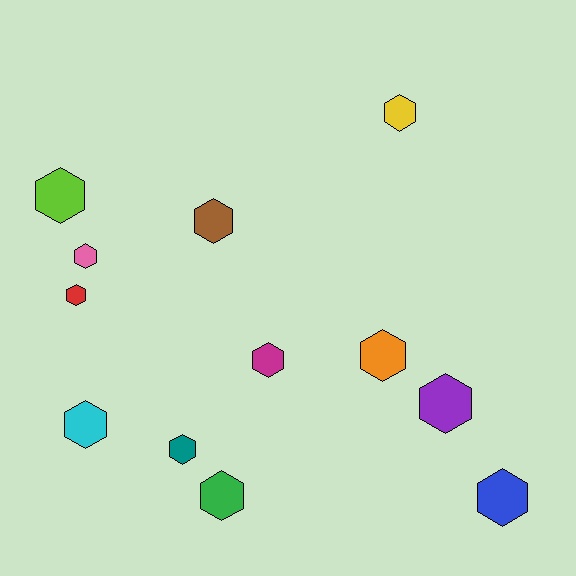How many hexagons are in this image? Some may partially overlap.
There are 12 hexagons.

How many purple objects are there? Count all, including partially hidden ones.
There is 1 purple object.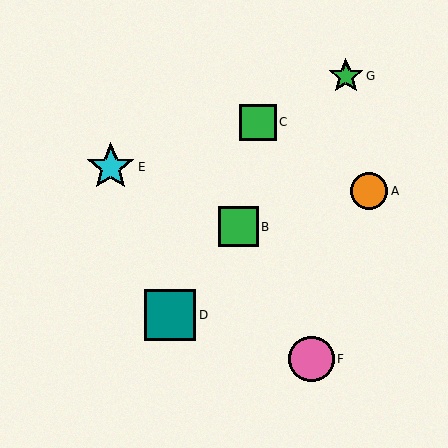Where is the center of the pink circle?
The center of the pink circle is at (311, 359).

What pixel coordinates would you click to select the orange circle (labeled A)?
Click at (369, 191) to select the orange circle A.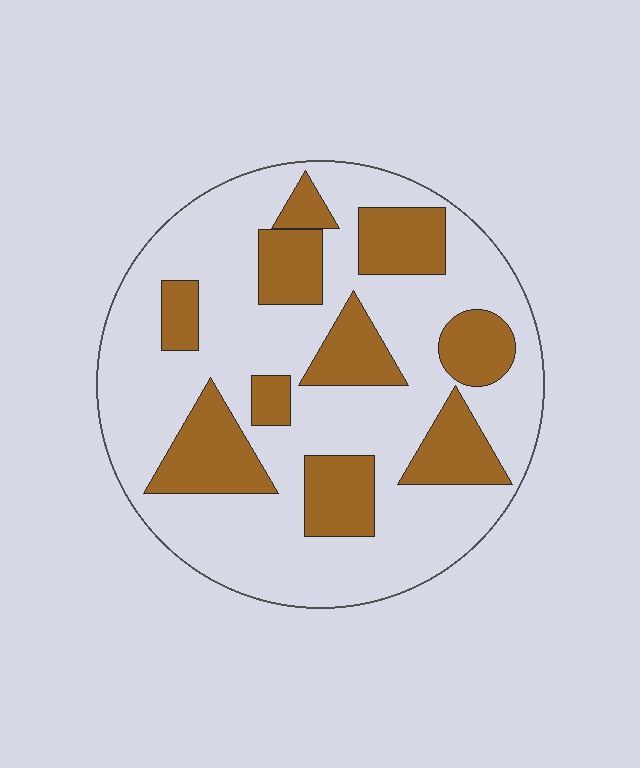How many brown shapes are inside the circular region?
10.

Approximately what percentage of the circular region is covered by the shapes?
Approximately 30%.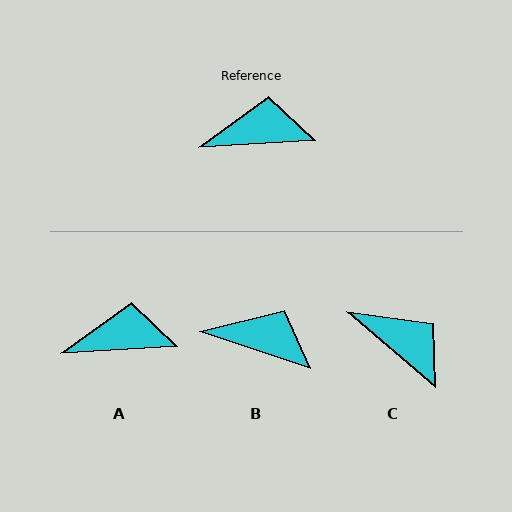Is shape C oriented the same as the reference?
No, it is off by about 44 degrees.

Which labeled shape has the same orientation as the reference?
A.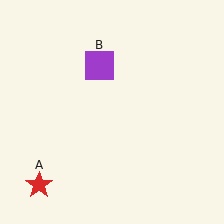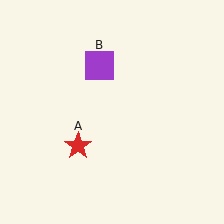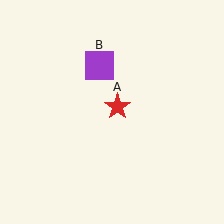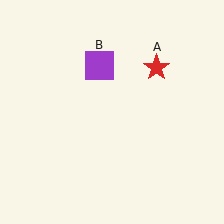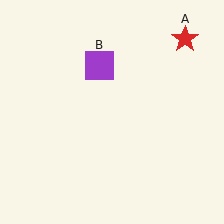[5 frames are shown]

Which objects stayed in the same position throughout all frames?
Purple square (object B) remained stationary.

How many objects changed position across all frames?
1 object changed position: red star (object A).